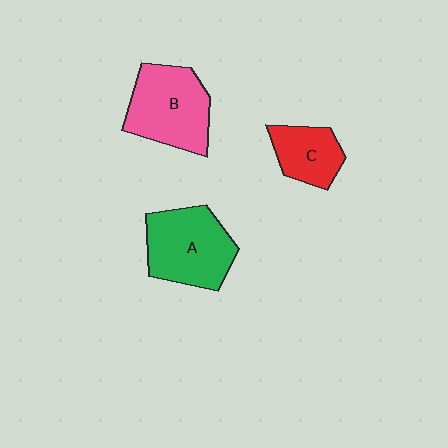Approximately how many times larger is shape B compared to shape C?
Approximately 1.7 times.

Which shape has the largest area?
Shape A (green).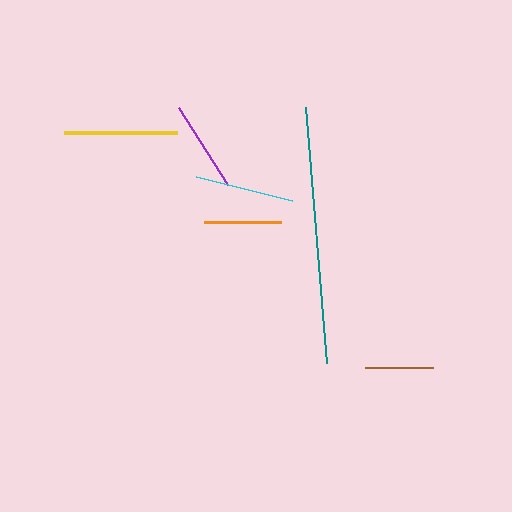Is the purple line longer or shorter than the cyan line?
The cyan line is longer than the purple line.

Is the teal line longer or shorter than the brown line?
The teal line is longer than the brown line.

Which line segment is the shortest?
The brown line is the shortest at approximately 68 pixels.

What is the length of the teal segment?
The teal segment is approximately 257 pixels long.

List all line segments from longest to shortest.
From longest to shortest: teal, yellow, cyan, purple, orange, brown.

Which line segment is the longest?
The teal line is the longest at approximately 257 pixels.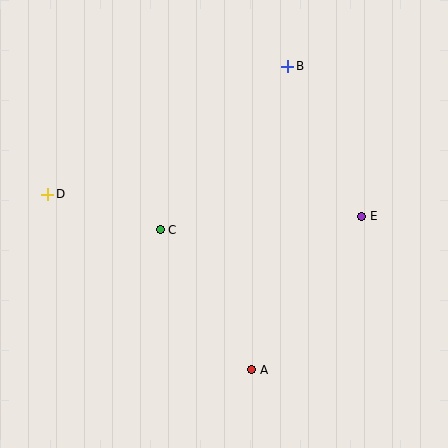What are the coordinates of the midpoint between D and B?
The midpoint between D and B is at (168, 130).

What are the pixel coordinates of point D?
Point D is at (48, 194).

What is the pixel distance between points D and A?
The distance between D and A is 269 pixels.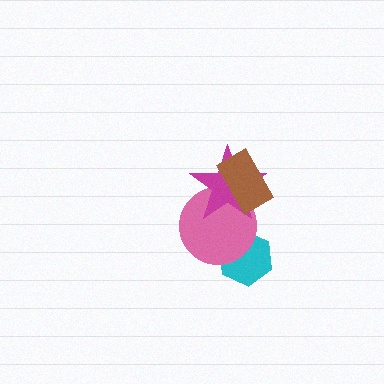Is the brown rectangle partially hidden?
No, no other shape covers it.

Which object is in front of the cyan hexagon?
The pink circle is in front of the cyan hexagon.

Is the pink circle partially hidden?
Yes, it is partially covered by another shape.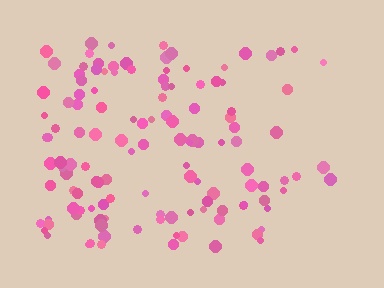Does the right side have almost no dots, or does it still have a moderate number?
Still a moderate number, just noticeably fewer than the left.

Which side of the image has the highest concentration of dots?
The left.